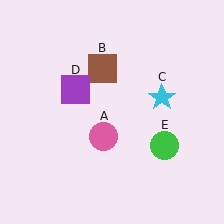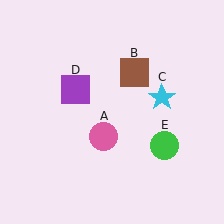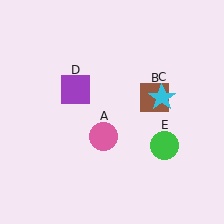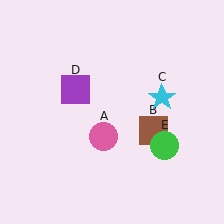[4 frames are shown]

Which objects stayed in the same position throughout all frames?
Pink circle (object A) and cyan star (object C) and purple square (object D) and green circle (object E) remained stationary.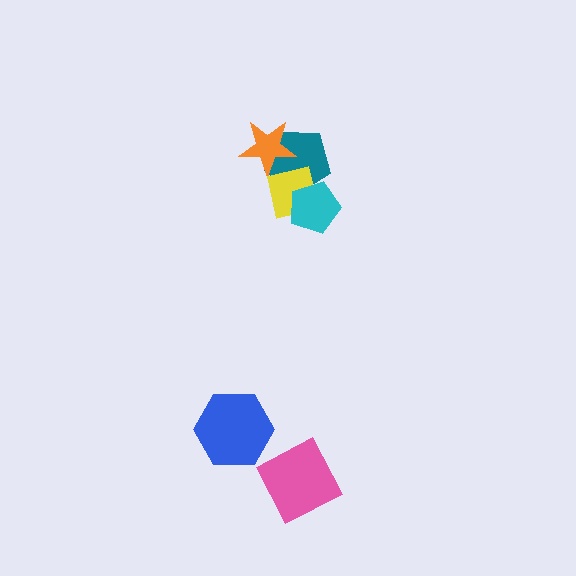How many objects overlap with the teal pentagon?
3 objects overlap with the teal pentagon.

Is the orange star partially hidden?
Yes, it is partially covered by another shape.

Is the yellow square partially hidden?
Yes, it is partially covered by another shape.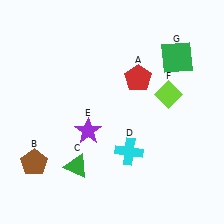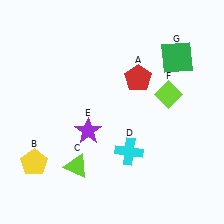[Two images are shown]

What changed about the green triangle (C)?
In Image 1, C is green. In Image 2, it changed to lime.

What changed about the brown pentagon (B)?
In Image 1, B is brown. In Image 2, it changed to yellow.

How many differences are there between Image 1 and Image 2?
There are 2 differences between the two images.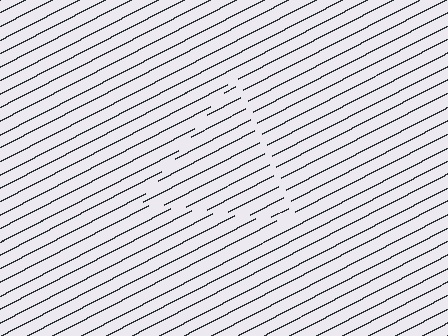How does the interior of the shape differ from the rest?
The interior of the shape contains the same grating, shifted by half a period — the contour is defined by the phase discontinuity where line-ends from the inner and outer gratings abut.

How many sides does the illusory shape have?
3 sides — the line-ends trace a triangle.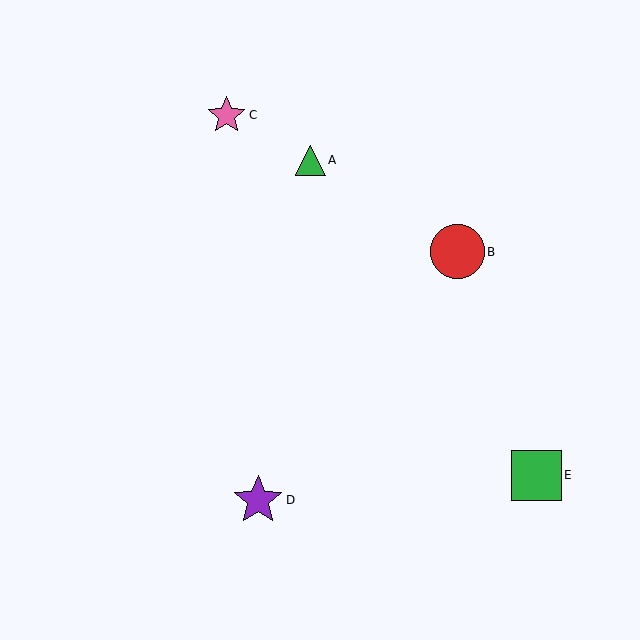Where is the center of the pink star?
The center of the pink star is at (227, 115).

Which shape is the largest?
The red circle (labeled B) is the largest.